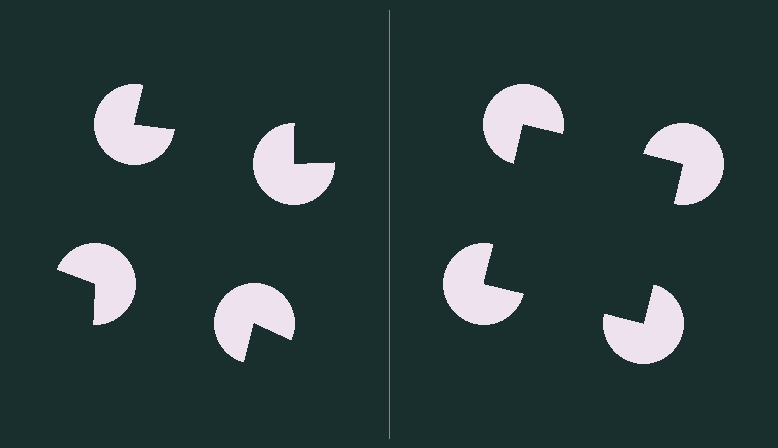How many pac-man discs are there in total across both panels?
8 — 4 on each side.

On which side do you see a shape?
An illusory square appears on the right side. On the left side the wedge cuts are rotated, so no coherent shape forms.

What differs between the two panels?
The pac-man discs are positioned identically on both sides; only the wedge orientations differ. On the right they align to a square; on the left they are misaligned.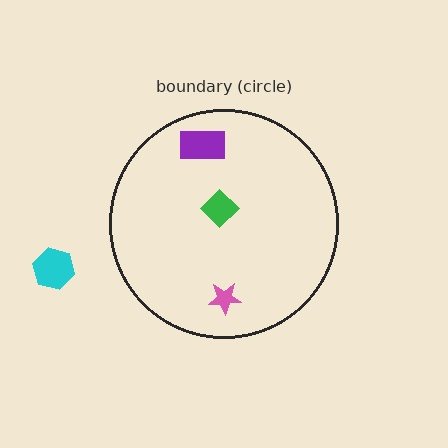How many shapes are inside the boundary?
3 inside, 1 outside.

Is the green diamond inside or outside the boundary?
Inside.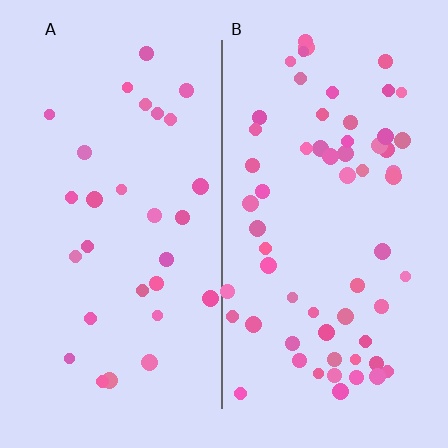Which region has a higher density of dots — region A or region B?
B (the right).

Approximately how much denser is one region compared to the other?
Approximately 2.1× — region B over region A.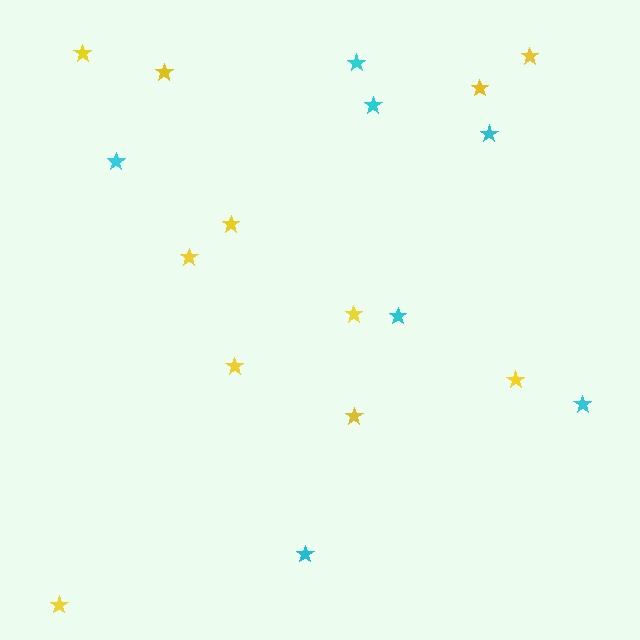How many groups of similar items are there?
There are 2 groups: one group of yellow stars (11) and one group of cyan stars (7).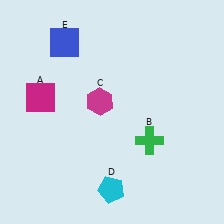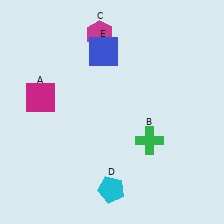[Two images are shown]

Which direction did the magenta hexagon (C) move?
The magenta hexagon (C) moved up.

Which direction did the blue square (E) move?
The blue square (E) moved right.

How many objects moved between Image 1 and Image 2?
2 objects moved between the two images.